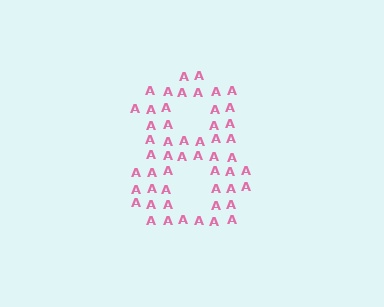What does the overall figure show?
The overall figure shows the digit 8.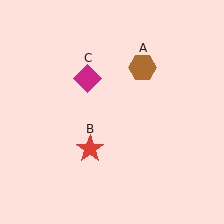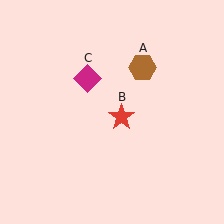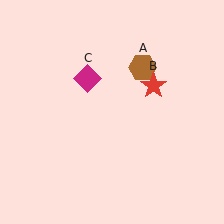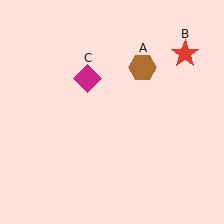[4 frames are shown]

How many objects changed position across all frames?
1 object changed position: red star (object B).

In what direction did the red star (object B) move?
The red star (object B) moved up and to the right.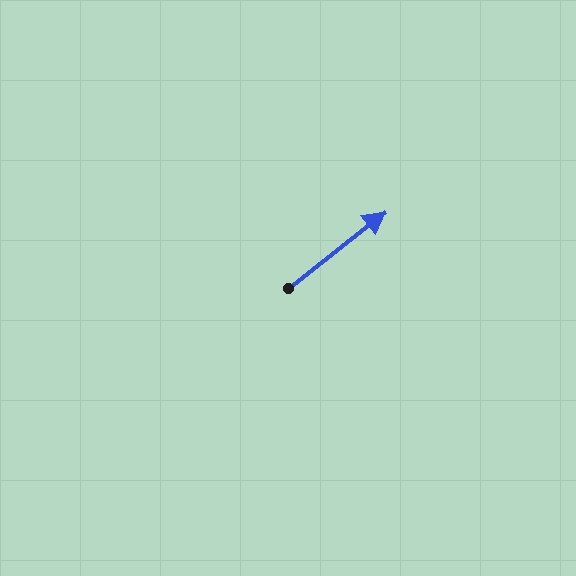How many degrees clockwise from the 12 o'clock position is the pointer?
Approximately 52 degrees.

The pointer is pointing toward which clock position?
Roughly 2 o'clock.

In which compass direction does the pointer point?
Northeast.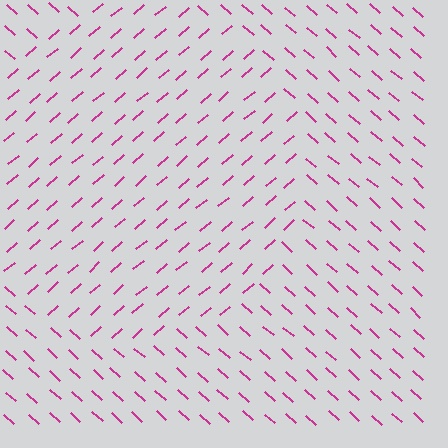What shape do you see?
I see a circle.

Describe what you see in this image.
The image is filled with small magenta line segments. A circle region in the image has lines oriented differently from the surrounding lines, creating a visible texture boundary.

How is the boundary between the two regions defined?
The boundary is defined purely by a change in line orientation (approximately 82 degrees difference). All lines are the same color and thickness.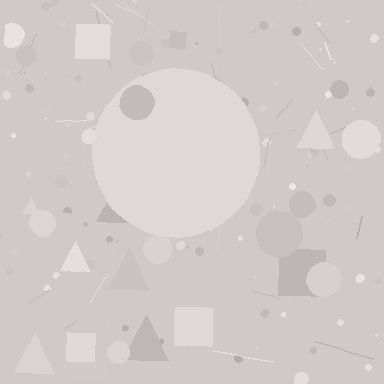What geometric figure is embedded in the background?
A circle is embedded in the background.